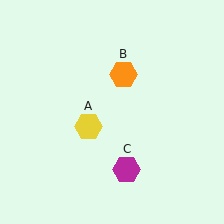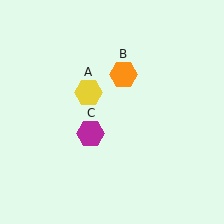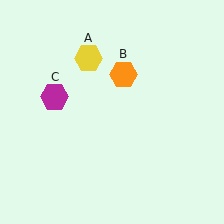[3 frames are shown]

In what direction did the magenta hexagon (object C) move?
The magenta hexagon (object C) moved up and to the left.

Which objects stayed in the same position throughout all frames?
Orange hexagon (object B) remained stationary.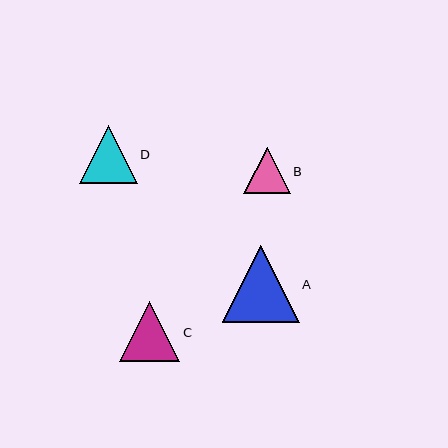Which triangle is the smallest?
Triangle B is the smallest with a size of approximately 46 pixels.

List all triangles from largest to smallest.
From largest to smallest: A, C, D, B.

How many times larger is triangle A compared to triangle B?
Triangle A is approximately 1.7 times the size of triangle B.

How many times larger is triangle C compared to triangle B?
Triangle C is approximately 1.3 times the size of triangle B.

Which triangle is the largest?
Triangle A is the largest with a size of approximately 77 pixels.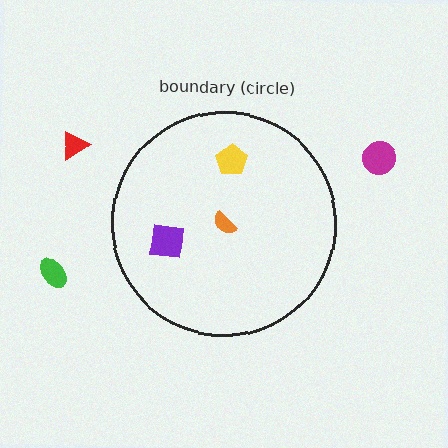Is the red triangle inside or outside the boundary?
Outside.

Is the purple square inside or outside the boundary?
Inside.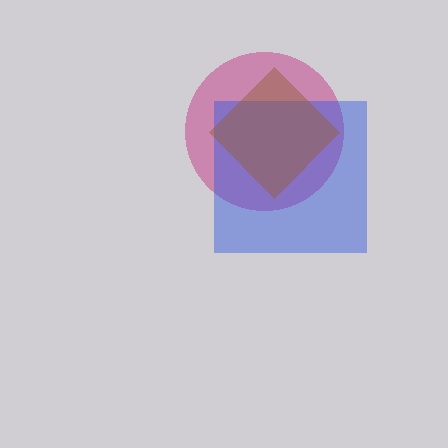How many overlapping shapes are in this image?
There are 3 overlapping shapes in the image.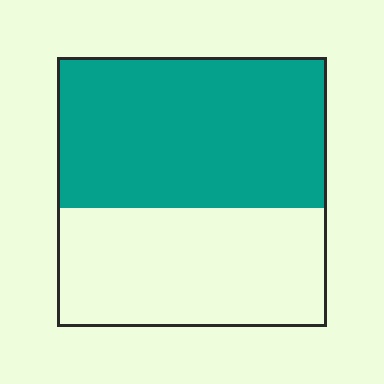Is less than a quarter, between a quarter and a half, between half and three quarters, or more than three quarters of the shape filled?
Between half and three quarters.